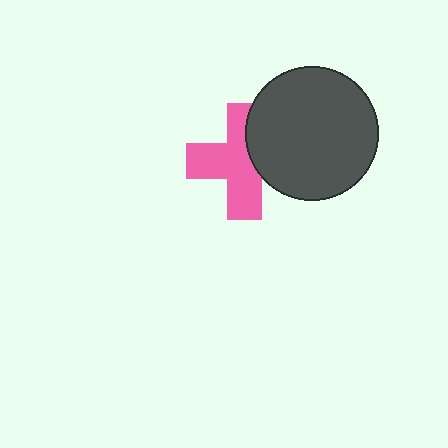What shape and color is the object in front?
The object in front is a dark gray circle.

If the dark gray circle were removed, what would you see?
You would see the complete pink cross.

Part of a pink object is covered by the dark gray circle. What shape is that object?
It is a cross.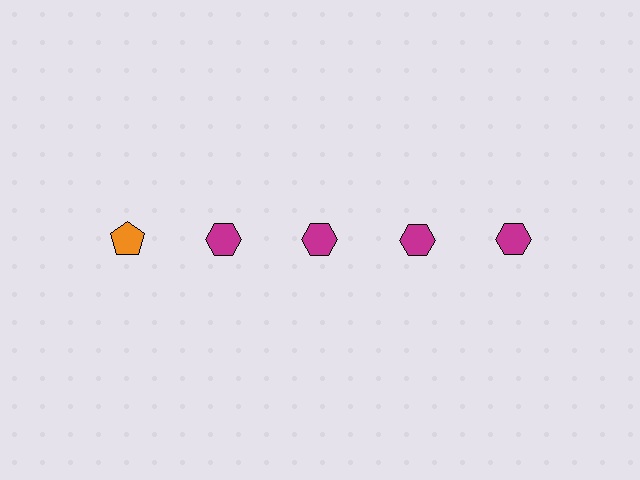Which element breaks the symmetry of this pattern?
The orange pentagon in the top row, leftmost column breaks the symmetry. All other shapes are magenta hexagons.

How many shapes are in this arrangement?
There are 5 shapes arranged in a grid pattern.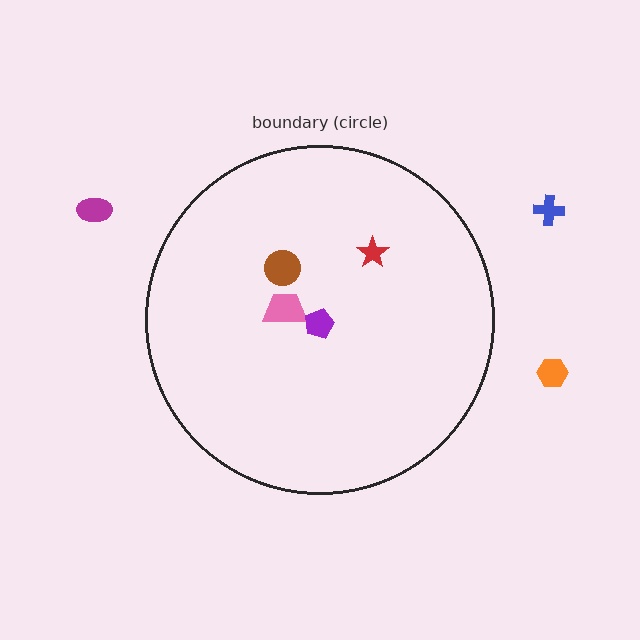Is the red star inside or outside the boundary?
Inside.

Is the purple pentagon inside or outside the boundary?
Inside.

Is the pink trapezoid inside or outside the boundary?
Inside.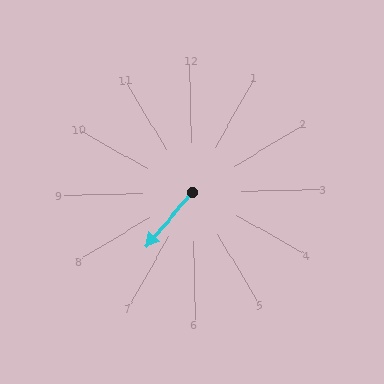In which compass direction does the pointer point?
Southwest.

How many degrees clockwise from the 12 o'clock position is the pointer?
Approximately 222 degrees.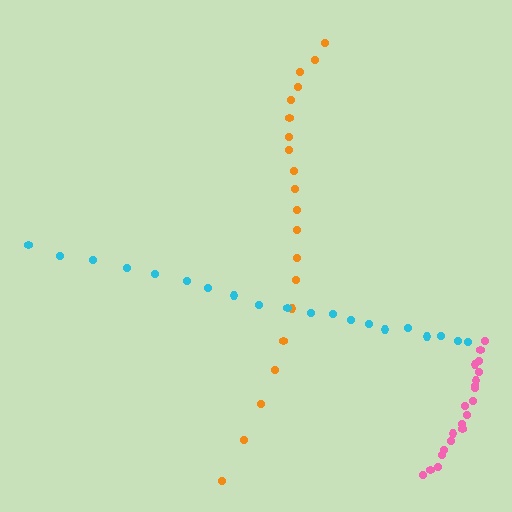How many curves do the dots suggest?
There are 3 distinct paths.